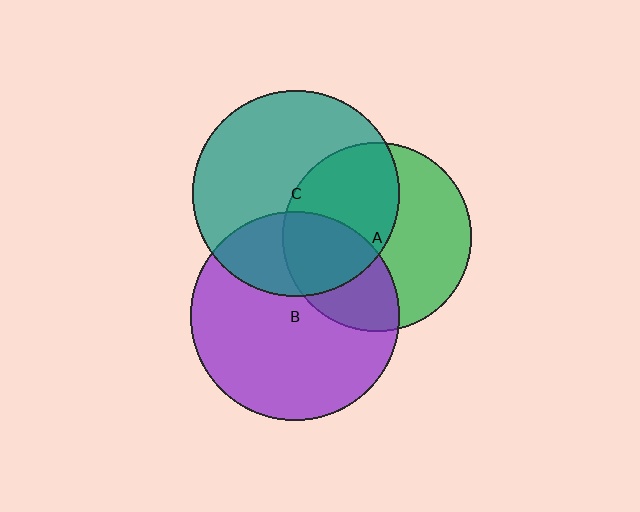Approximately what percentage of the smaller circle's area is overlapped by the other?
Approximately 35%.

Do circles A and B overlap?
Yes.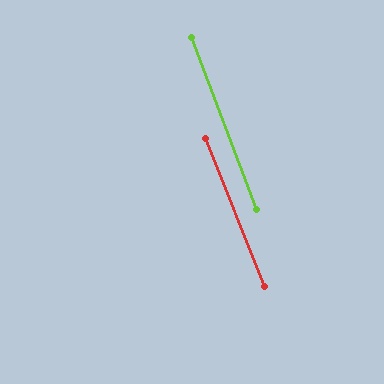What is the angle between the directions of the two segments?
Approximately 1 degree.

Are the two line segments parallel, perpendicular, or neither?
Parallel — their directions differ by only 1.2°.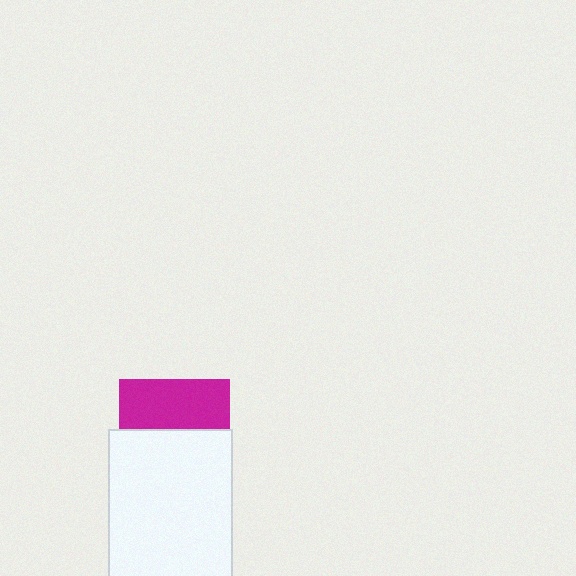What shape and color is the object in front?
The object in front is a white rectangle.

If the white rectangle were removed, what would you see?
You would see the complete magenta square.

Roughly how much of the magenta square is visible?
About half of it is visible (roughly 45%).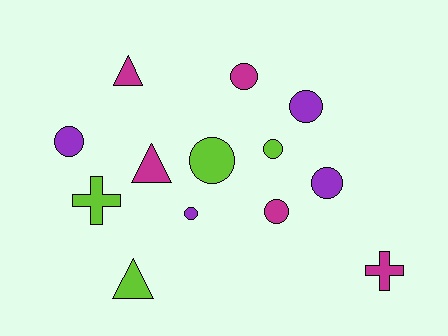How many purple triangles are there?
There are no purple triangles.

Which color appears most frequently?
Magenta, with 5 objects.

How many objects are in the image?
There are 13 objects.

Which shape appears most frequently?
Circle, with 8 objects.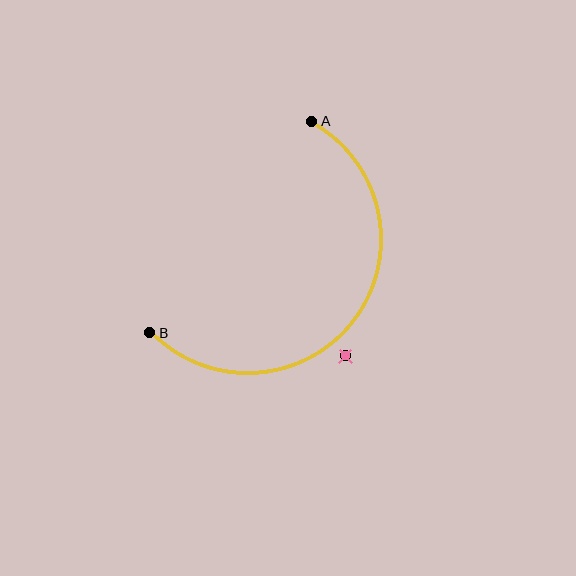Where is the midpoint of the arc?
The arc midpoint is the point on the curve farthest from the straight line joining A and B. It sits below and to the right of that line.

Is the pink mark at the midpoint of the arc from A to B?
No — the pink mark does not lie on the arc at all. It sits slightly outside the curve.